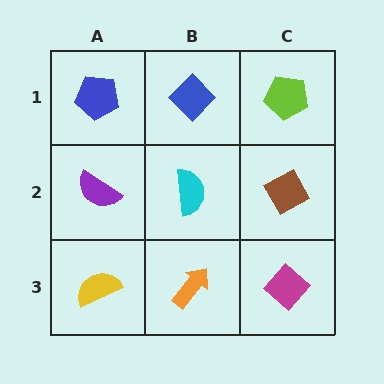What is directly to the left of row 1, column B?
A blue pentagon.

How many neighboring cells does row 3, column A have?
2.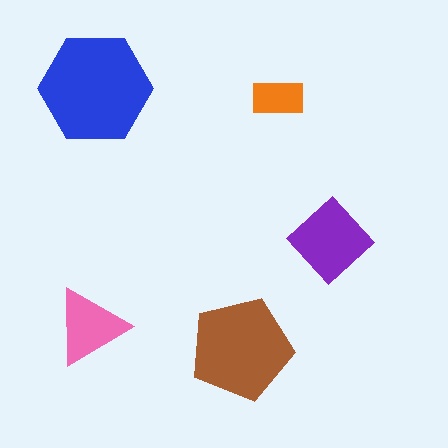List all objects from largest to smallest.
The blue hexagon, the brown pentagon, the purple diamond, the pink triangle, the orange rectangle.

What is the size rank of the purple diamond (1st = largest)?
3rd.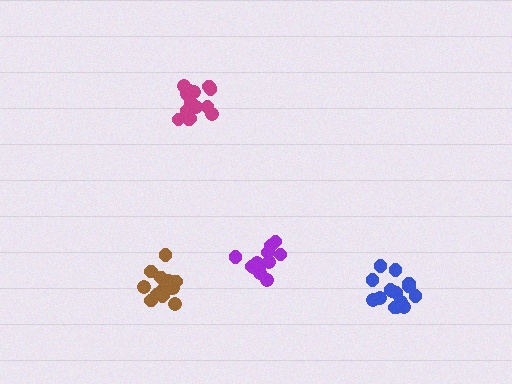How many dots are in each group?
Group 1: 15 dots, Group 2: 12 dots, Group 3: 15 dots, Group 4: 14 dots (56 total).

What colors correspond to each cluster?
The clusters are colored: blue, purple, brown, magenta.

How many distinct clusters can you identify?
There are 4 distinct clusters.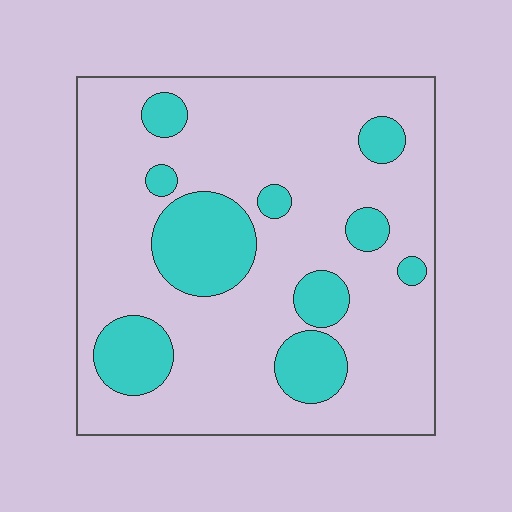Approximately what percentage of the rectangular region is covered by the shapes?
Approximately 20%.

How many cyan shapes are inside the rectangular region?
10.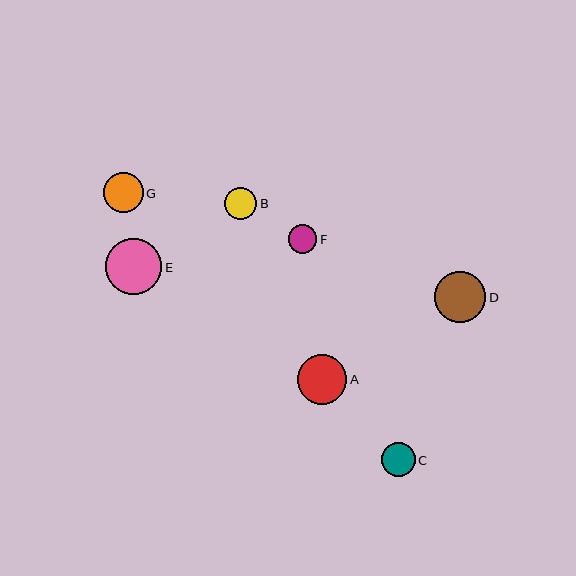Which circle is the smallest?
Circle F is the smallest with a size of approximately 29 pixels.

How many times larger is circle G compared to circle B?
Circle G is approximately 1.2 times the size of circle B.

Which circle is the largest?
Circle E is the largest with a size of approximately 56 pixels.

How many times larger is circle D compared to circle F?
Circle D is approximately 1.8 times the size of circle F.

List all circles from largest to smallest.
From largest to smallest: E, D, A, G, C, B, F.